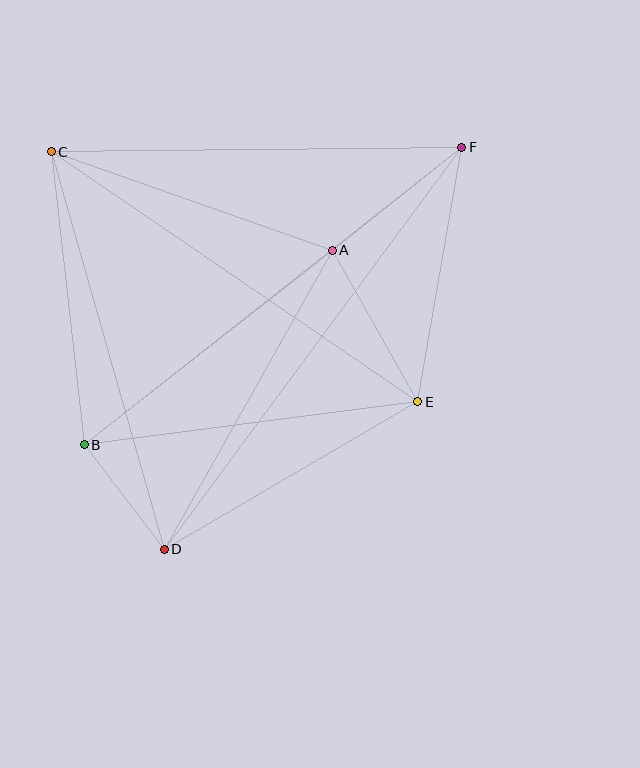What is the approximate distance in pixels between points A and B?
The distance between A and B is approximately 315 pixels.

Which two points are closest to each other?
Points B and D are closest to each other.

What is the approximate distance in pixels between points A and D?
The distance between A and D is approximately 343 pixels.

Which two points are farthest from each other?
Points D and F are farthest from each other.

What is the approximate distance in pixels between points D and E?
The distance between D and E is approximately 294 pixels.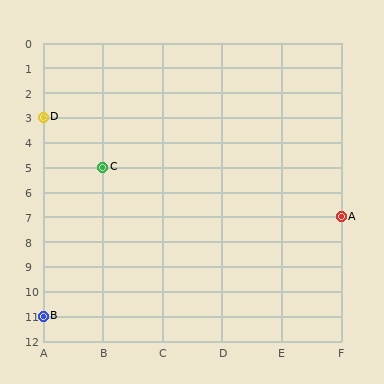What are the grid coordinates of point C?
Point C is at grid coordinates (B, 5).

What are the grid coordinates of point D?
Point D is at grid coordinates (A, 3).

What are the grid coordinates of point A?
Point A is at grid coordinates (F, 7).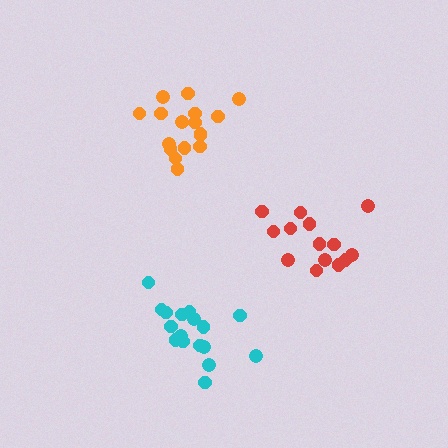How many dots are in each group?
Group 1: 17 dots, Group 2: 14 dots, Group 3: 17 dots (48 total).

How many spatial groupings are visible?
There are 3 spatial groupings.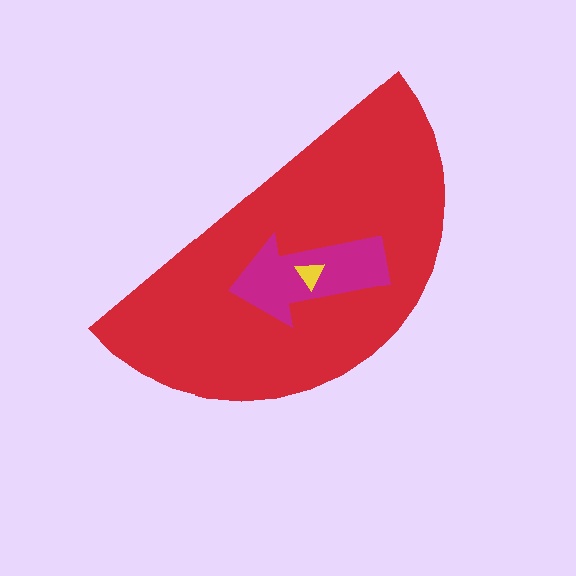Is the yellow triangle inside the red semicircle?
Yes.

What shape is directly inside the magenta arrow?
The yellow triangle.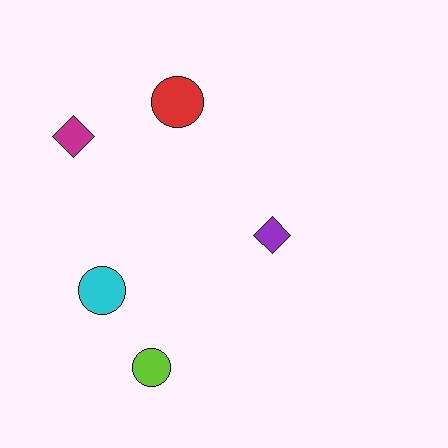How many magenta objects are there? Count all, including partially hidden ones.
There is 1 magenta object.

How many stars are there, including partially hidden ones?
There are no stars.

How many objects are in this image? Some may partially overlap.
There are 5 objects.